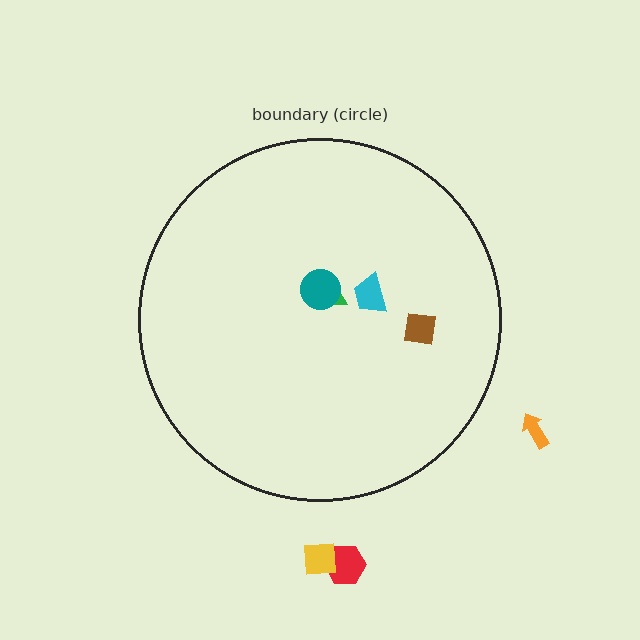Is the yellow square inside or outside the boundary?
Outside.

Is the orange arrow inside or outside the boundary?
Outside.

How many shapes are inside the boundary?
4 inside, 3 outside.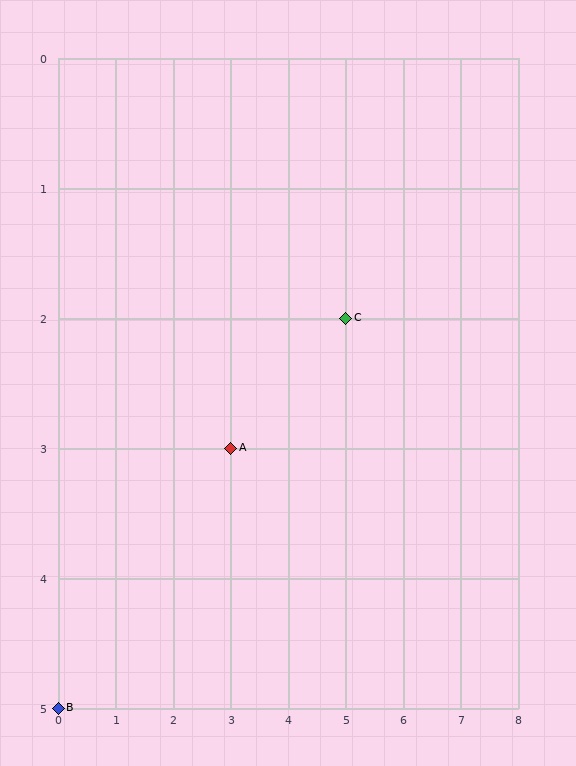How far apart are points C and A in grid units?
Points C and A are 2 columns and 1 row apart (about 2.2 grid units diagonally).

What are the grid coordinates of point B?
Point B is at grid coordinates (0, 5).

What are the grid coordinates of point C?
Point C is at grid coordinates (5, 2).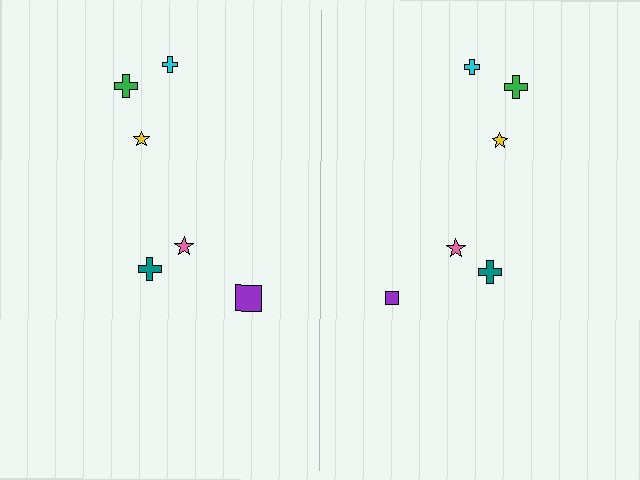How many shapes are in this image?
There are 12 shapes in this image.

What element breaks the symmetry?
The purple square on the right side has a different size than its mirror counterpart.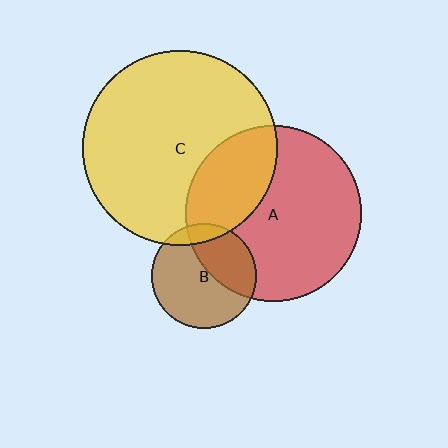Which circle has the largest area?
Circle C (yellow).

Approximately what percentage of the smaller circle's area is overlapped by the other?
Approximately 35%.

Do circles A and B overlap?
Yes.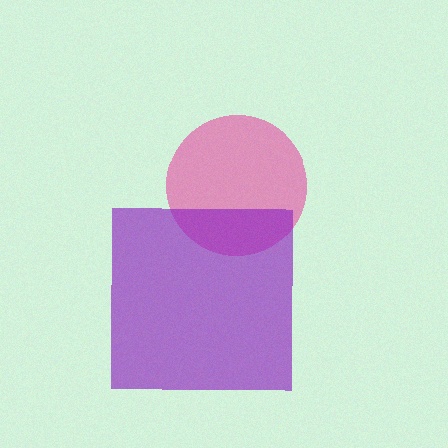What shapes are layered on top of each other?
The layered shapes are: a pink circle, a purple square.